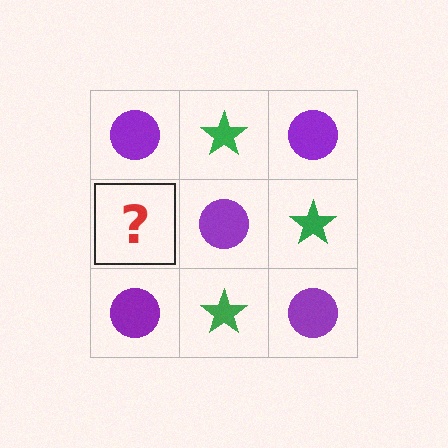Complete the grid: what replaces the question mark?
The question mark should be replaced with a green star.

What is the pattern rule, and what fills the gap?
The rule is that it alternates purple circle and green star in a checkerboard pattern. The gap should be filled with a green star.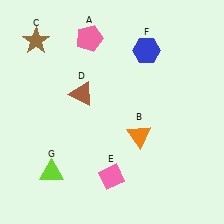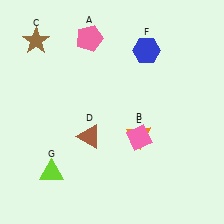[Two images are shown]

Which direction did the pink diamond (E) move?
The pink diamond (E) moved up.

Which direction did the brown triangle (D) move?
The brown triangle (D) moved down.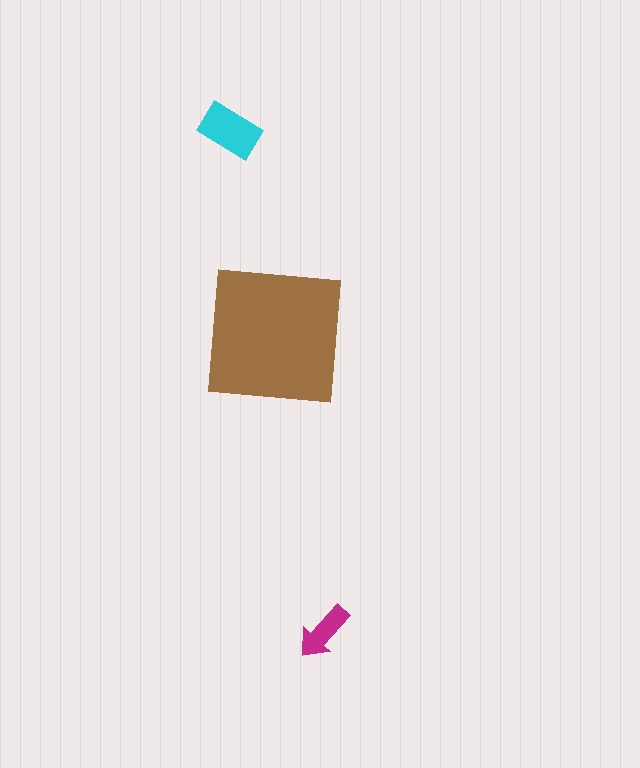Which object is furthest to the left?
The cyan rectangle is leftmost.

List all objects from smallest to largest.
The magenta arrow, the cyan rectangle, the brown square.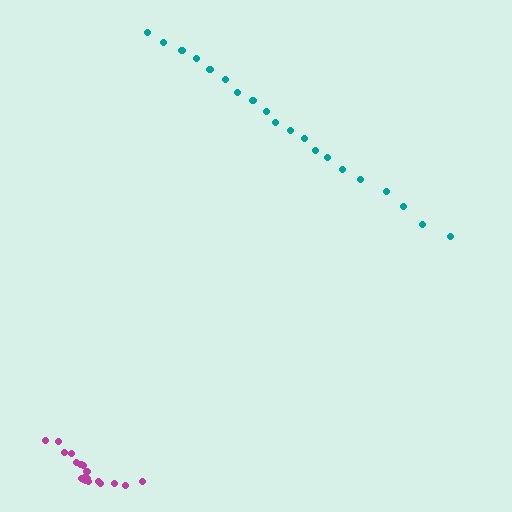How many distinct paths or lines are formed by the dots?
There are 2 distinct paths.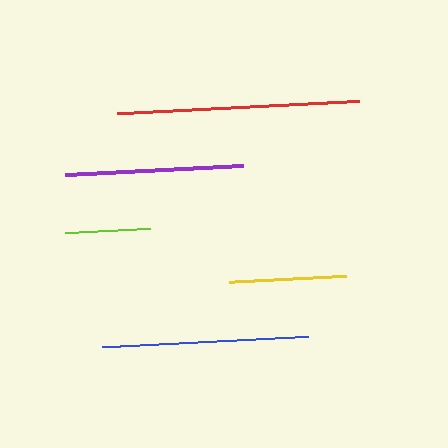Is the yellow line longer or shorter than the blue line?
The blue line is longer than the yellow line.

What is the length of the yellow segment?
The yellow segment is approximately 116 pixels long.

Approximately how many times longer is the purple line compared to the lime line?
The purple line is approximately 2.1 times the length of the lime line.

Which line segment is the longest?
The red line is the longest at approximately 242 pixels.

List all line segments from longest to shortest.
From longest to shortest: red, blue, purple, yellow, lime.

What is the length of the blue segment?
The blue segment is approximately 206 pixels long.